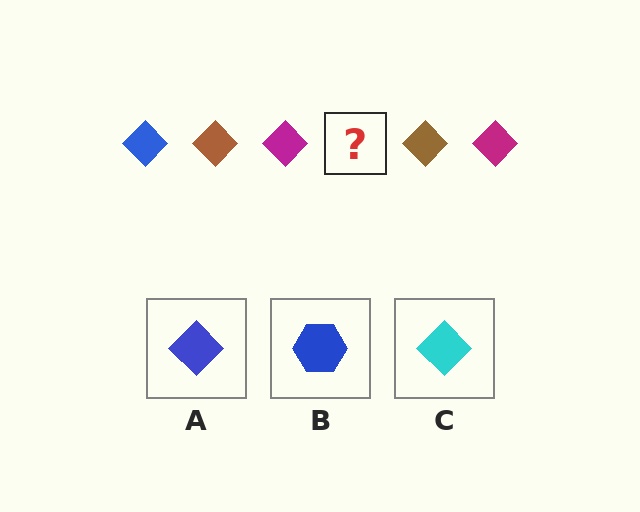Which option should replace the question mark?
Option A.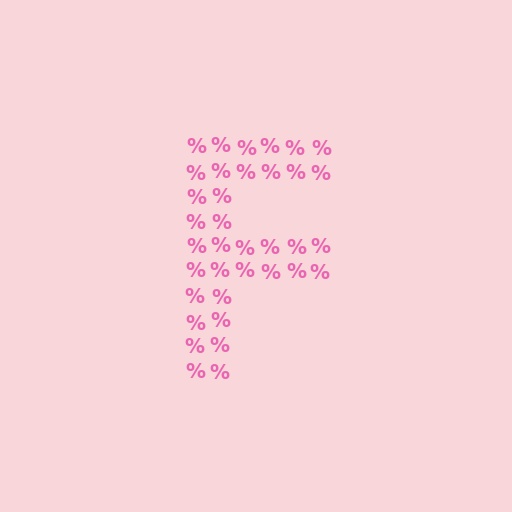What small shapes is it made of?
It is made of small percent signs.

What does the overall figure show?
The overall figure shows the letter F.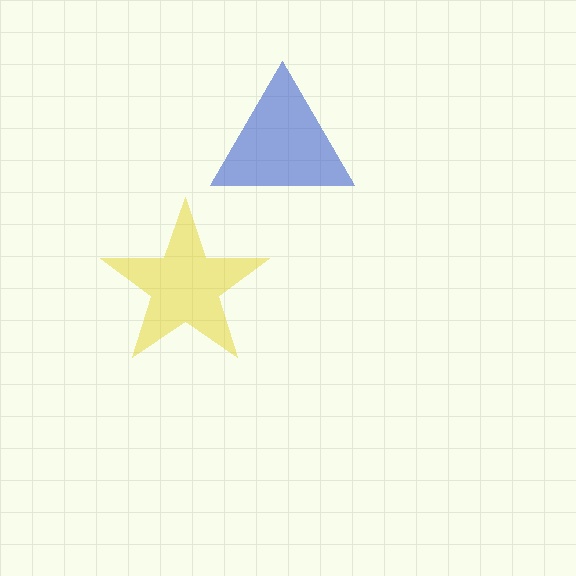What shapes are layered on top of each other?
The layered shapes are: a yellow star, a blue triangle.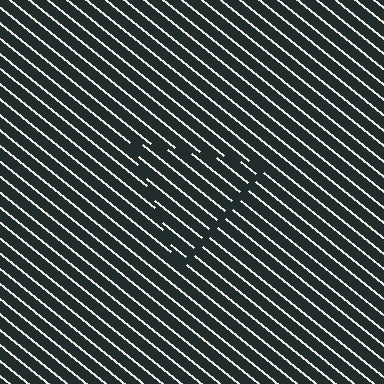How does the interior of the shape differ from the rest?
The interior of the shape contains the same grating, shifted by half a period — the contour is defined by the phase discontinuity where line-ends from the inner and outer gratings abut.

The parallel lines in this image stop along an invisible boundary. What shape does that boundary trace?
An illusory triangle. The interior of the shape contains the same grating, shifted by half a period — the contour is defined by the phase discontinuity where line-ends from the inner and outer gratings abut.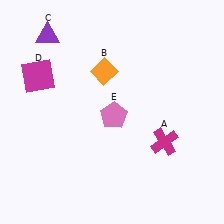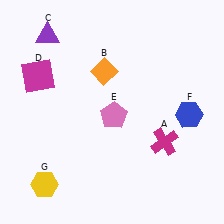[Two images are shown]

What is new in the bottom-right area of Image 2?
A blue hexagon (F) was added in the bottom-right area of Image 2.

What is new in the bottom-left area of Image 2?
A yellow hexagon (G) was added in the bottom-left area of Image 2.